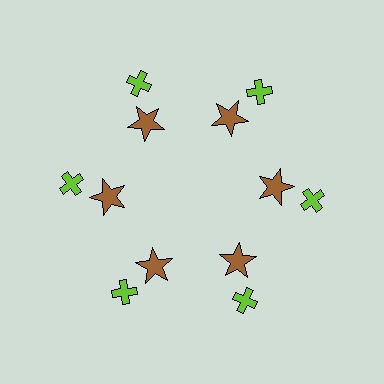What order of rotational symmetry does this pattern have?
This pattern has 6-fold rotational symmetry.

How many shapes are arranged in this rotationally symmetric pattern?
There are 12 shapes, arranged in 6 groups of 2.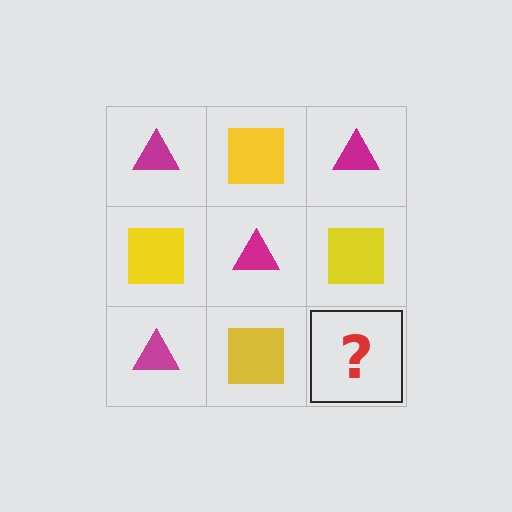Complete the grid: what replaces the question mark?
The question mark should be replaced with a magenta triangle.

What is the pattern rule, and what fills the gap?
The rule is that it alternates magenta triangle and yellow square in a checkerboard pattern. The gap should be filled with a magenta triangle.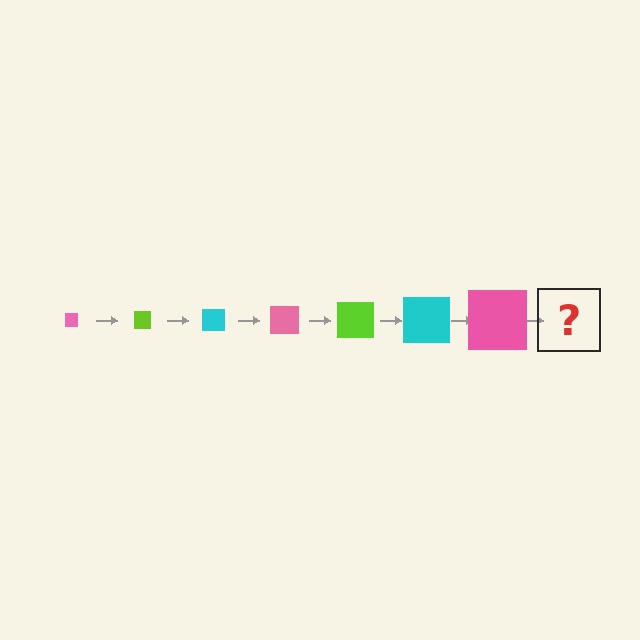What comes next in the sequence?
The next element should be a lime square, larger than the previous one.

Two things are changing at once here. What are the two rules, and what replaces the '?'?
The two rules are that the square grows larger each step and the color cycles through pink, lime, and cyan. The '?' should be a lime square, larger than the previous one.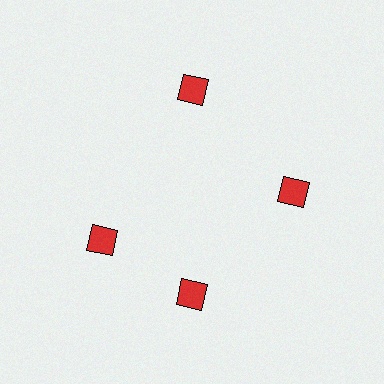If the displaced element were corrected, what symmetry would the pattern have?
It would have 4-fold rotational symmetry — the pattern would map onto itself every 90 degrees.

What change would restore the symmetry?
The symmetry would be restored by rotating it back into even spacing with its neighbors so that all 4 diamonds sit at equal angles and equal distance from the center.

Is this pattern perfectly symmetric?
No. The 4 red diamonds are arranged in a ring, but one element near the 9 o'clock position is rotated out of alignment along the ring, breaking the 4-fold rotational symmetry.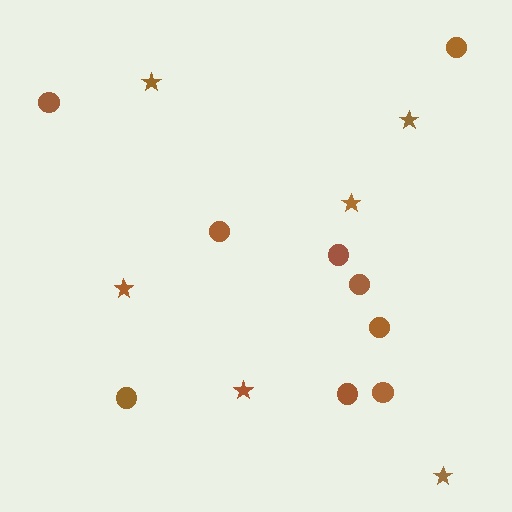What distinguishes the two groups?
There are 2 groups: one group of circles (9) and one group of stars (6).